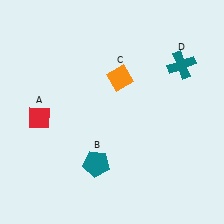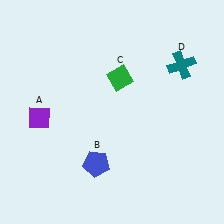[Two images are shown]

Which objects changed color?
A changed from red to purple. B changed from teal to blue. C changed from orange to green.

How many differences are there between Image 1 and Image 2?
There are 3 differences between the two images.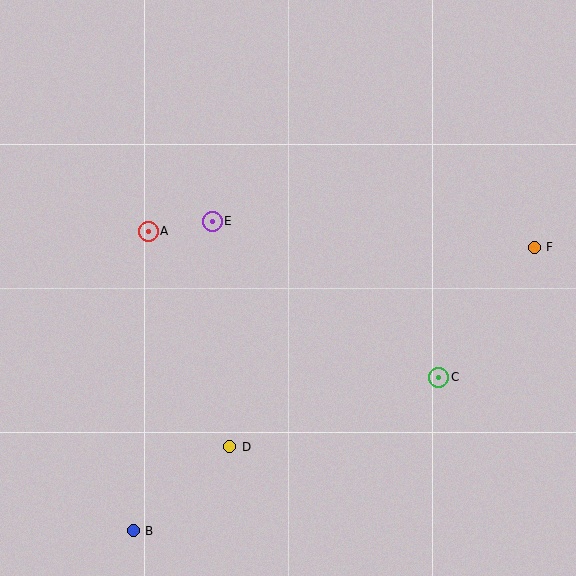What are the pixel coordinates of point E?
Point E is at (212, 221).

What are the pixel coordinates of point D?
Point D is at (230, 447).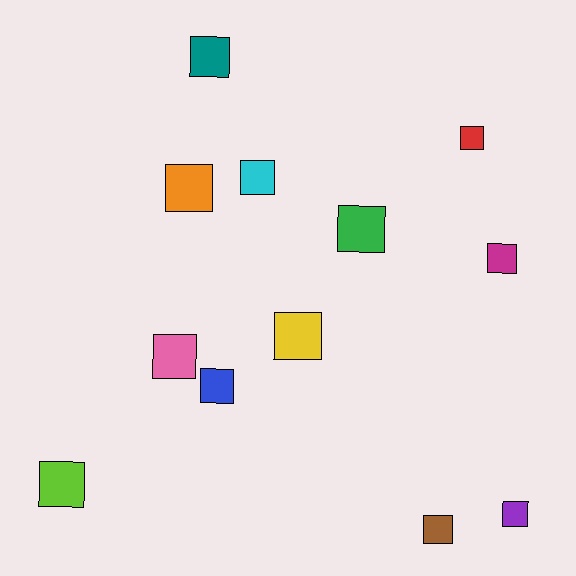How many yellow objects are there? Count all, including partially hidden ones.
There is 1 yellow object.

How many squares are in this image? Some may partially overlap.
There are 12 squares.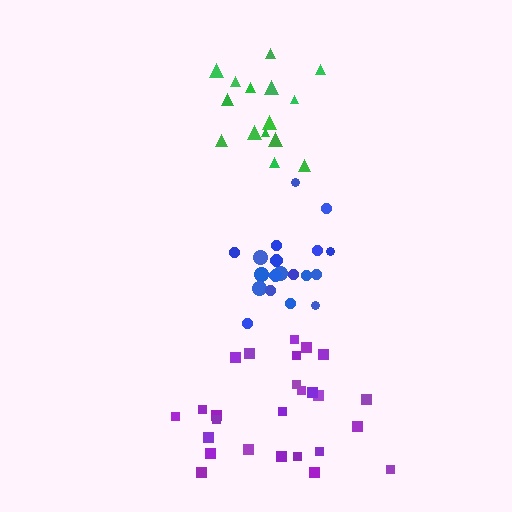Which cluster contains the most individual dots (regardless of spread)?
Purple (26).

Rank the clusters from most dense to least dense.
blue, green, purple.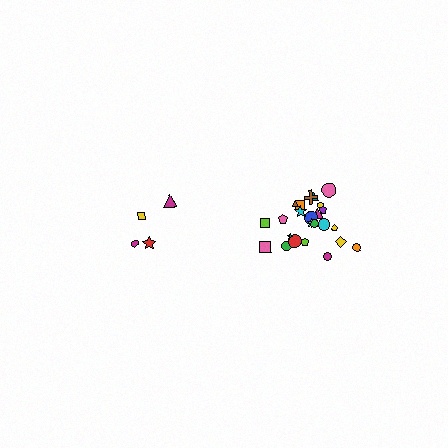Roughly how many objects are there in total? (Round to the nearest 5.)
Roughly 30 objects in total.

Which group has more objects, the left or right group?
The right group.